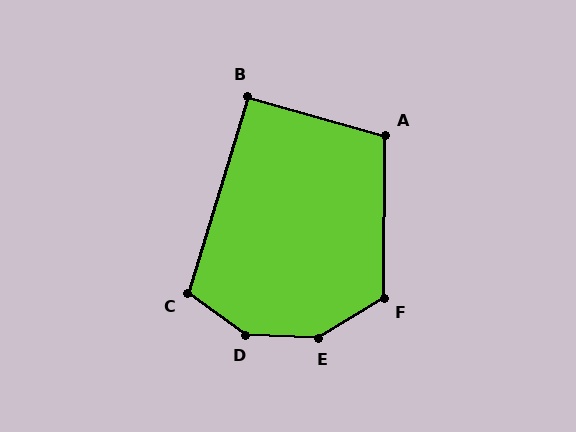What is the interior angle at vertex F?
Approximately 122 degrees (obtuse).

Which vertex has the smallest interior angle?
B, at approximately 91 degrees.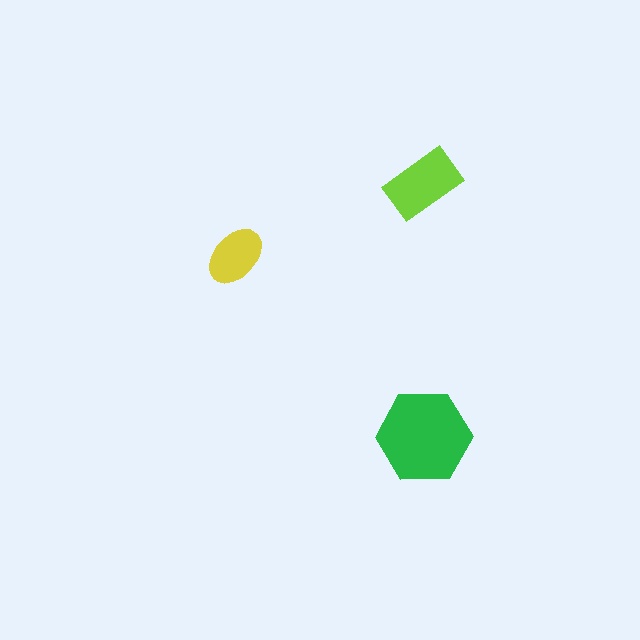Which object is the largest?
The green hexagon.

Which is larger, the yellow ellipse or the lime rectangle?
The lime rectangle.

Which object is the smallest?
The yellow ellipse.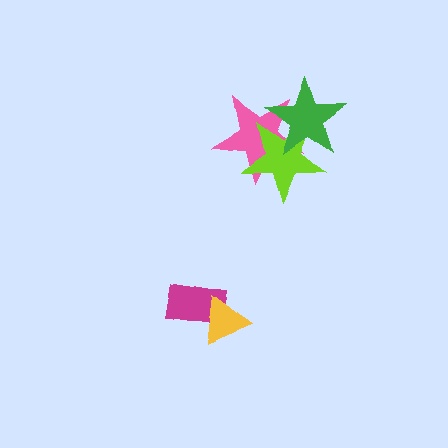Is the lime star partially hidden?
Yes, it is partially covered by another shape.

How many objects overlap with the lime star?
2 objects overlap with the lime star.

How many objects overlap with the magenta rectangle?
1 object overlaps with the magenta rectangle.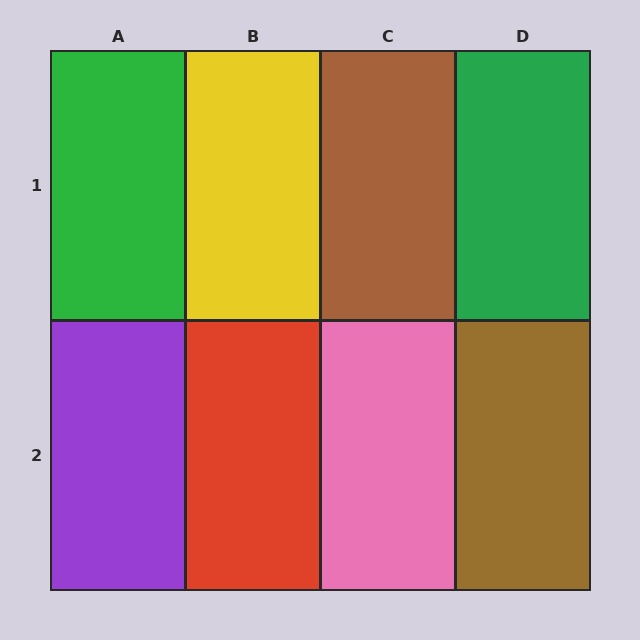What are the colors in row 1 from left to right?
Green, yellow, brown, green.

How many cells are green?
2 cells are green.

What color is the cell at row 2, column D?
Brown.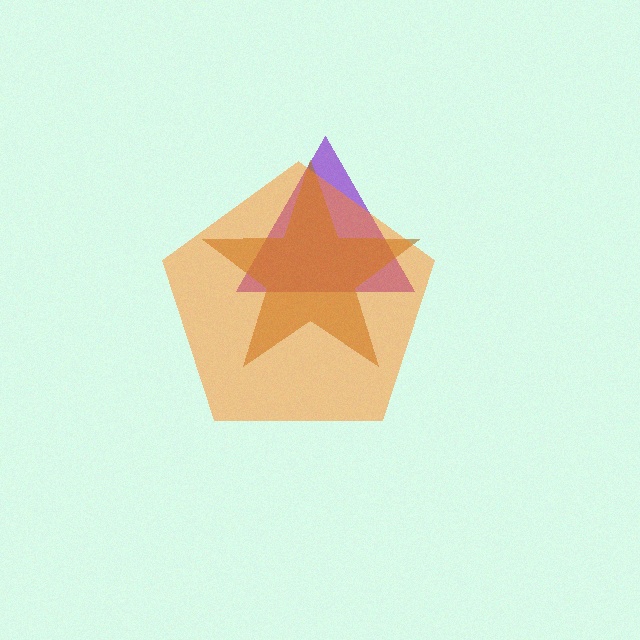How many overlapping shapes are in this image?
There are 3 overlapping shapes in the image.